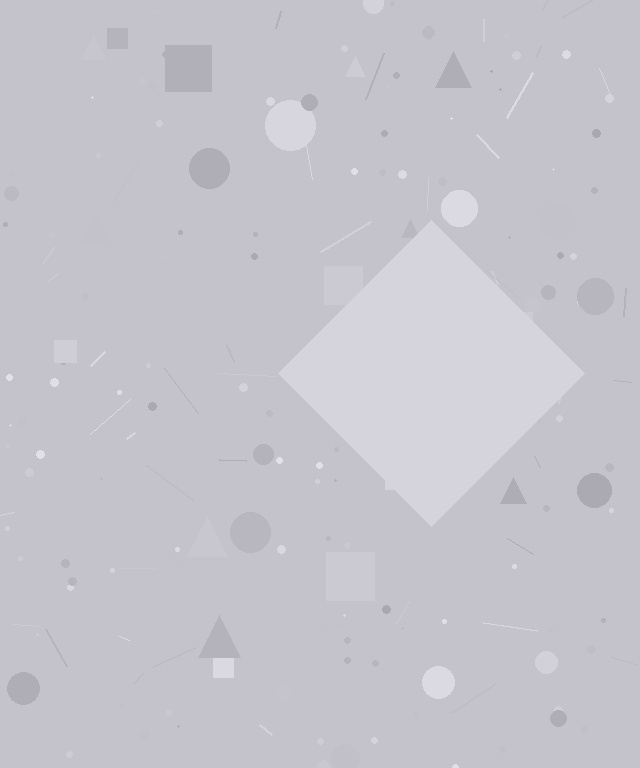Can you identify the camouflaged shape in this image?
The camouflaged shape is a diamond.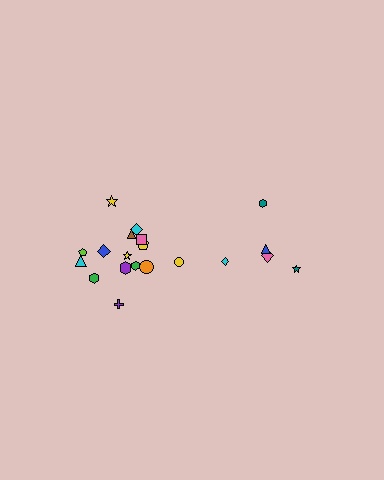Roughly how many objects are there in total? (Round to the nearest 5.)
Roughly 20 objects in total.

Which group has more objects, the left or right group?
The left group.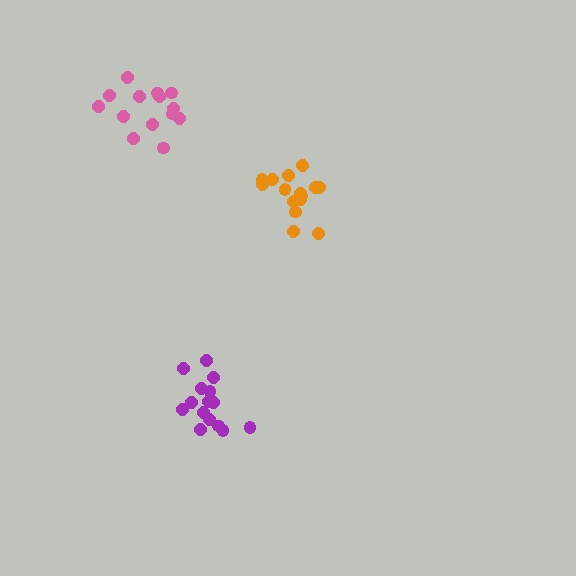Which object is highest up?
The pink cluster is topmost.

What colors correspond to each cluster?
The clusters are colored: purple, orange, pink.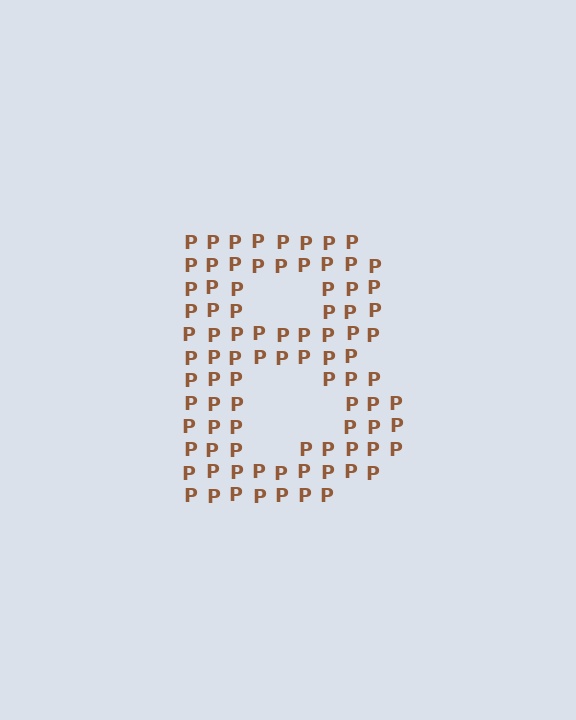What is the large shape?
The large shape is the letter B.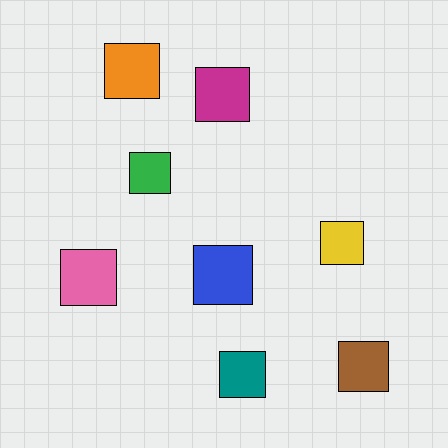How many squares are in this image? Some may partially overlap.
There are 8 squares.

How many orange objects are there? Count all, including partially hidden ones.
There is 1 orange object.